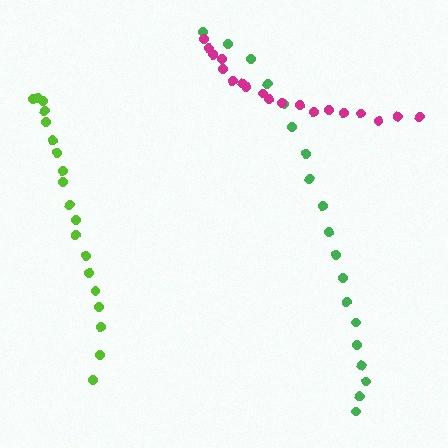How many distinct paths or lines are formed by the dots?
There are 3 distinct paths.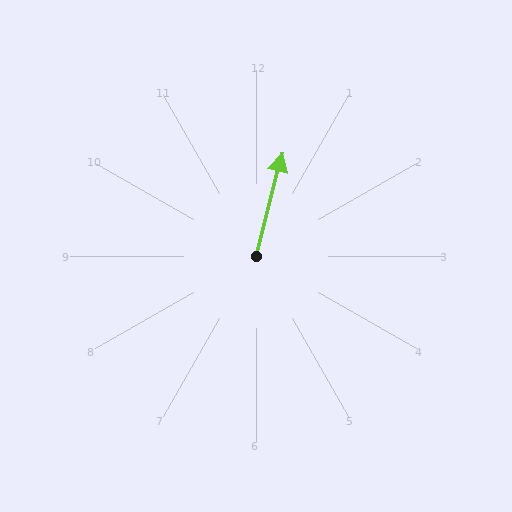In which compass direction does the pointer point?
North.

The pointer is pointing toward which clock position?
Roughly 12 o'clock.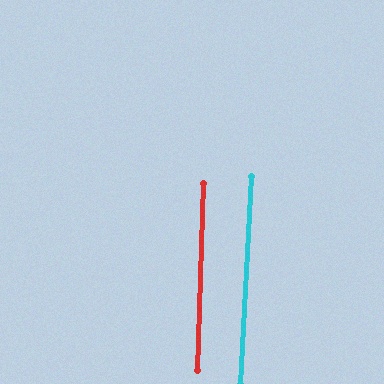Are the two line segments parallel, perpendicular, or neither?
Parallel — their directions differ by only 0.9°.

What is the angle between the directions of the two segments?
Approximately 1 degree.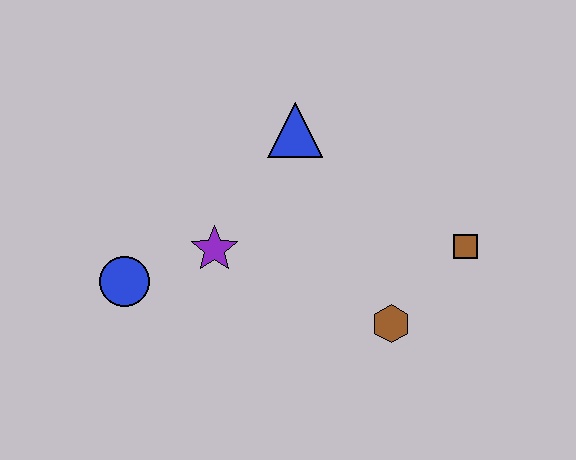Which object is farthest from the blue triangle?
The blue circle is farthest from the blue triangle.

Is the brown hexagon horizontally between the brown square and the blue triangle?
Yes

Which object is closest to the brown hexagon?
The brown square is closest to the brown hexagon.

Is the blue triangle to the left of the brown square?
Yes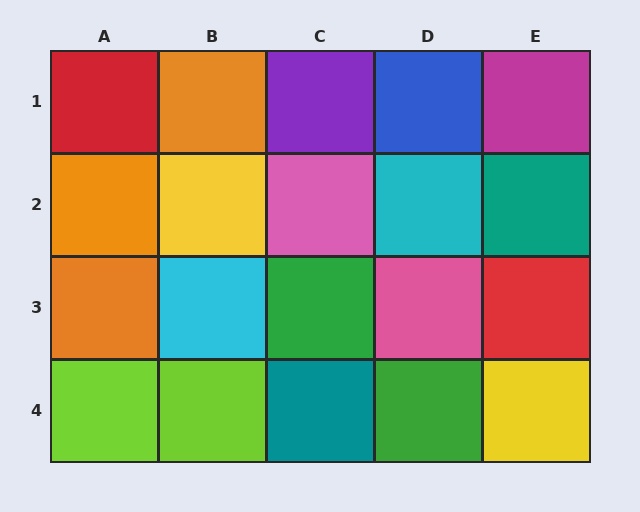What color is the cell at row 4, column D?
Green.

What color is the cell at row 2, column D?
Cyan.